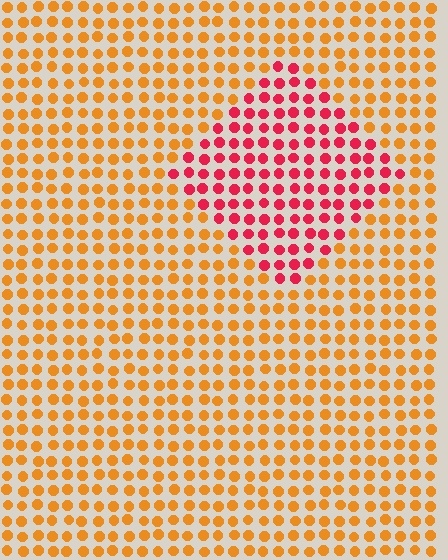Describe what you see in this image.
The image is filled with small orange elements in a uniform arrangement. A diamond-shaped region is visible where the elements are tinted to a slightly different hue, forming a subtle color boundary.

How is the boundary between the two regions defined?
The boundary is defined purely by a slight shift in hue (about 46 degrees). Spacing, size, and orientation are identical on both sides.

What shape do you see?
I see a diamond.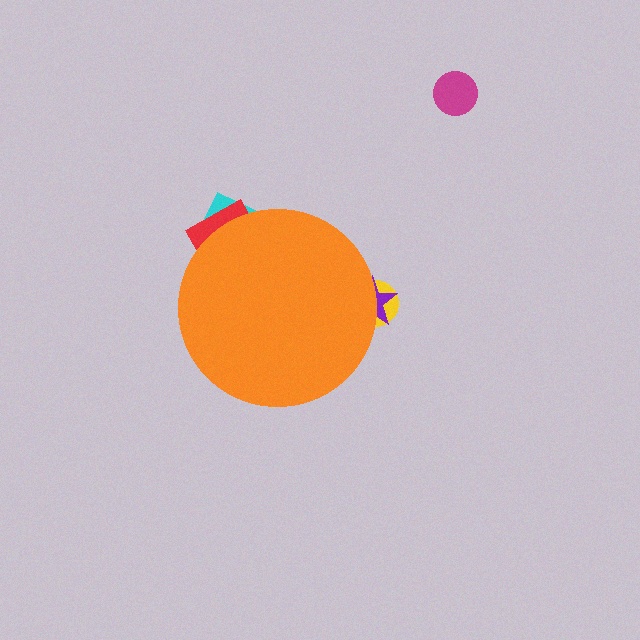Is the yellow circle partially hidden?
Yes, the yellow circle is partially hidden behind the orange circle.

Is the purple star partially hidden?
Yes, the purple star is partially hidden behind the orange circle.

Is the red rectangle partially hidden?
Yes, the red rectangle is partially hidden behind the orange circle.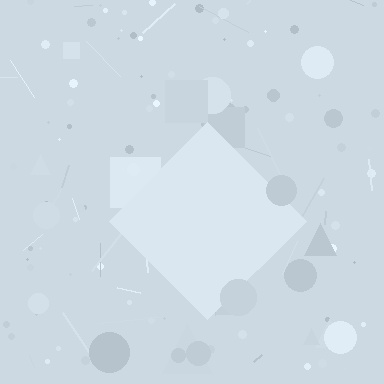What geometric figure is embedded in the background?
A diamond is embedded in the background.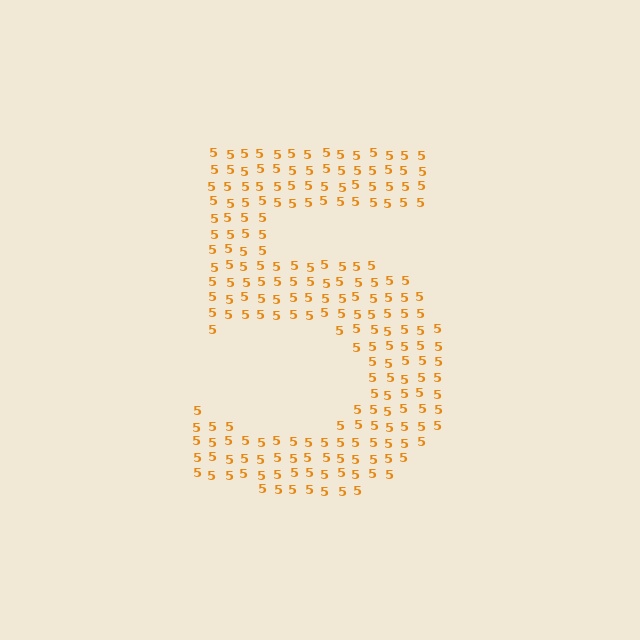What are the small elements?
The small elements are digit 5's.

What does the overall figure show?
The overall figure shows the digit 5.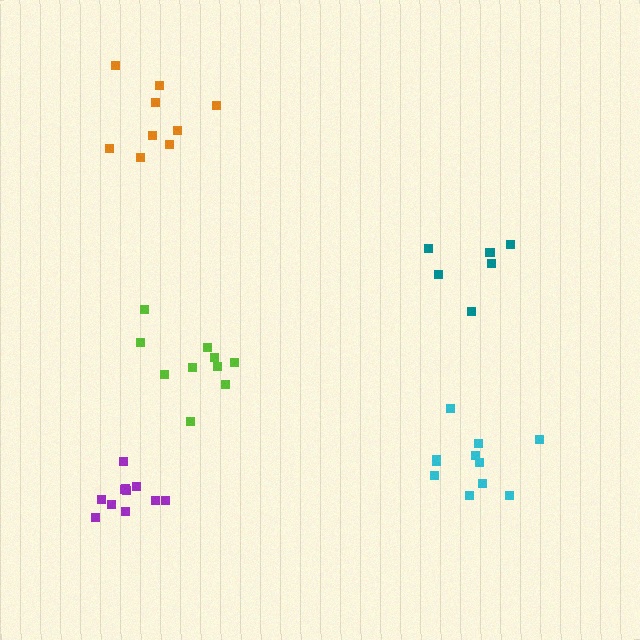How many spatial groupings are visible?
There are 5 spatial groupings.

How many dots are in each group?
Group 1: 10 dots, Group 2: 11 dots, Group 3: 9 dots, Group 4: 6 dots, Group 5: 11 dots (47 total).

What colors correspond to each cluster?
The clusters are colored: lime, cyan, orange, teal, purple.